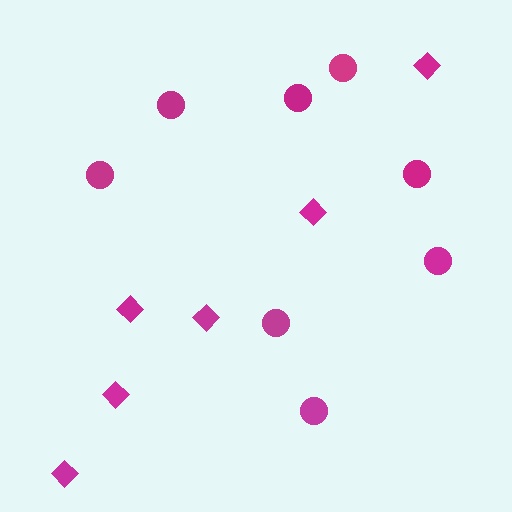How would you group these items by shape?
There are 2 groups: one group of circles (8) and one group of diamonds (6).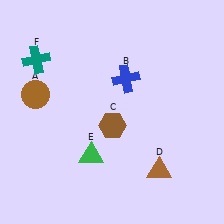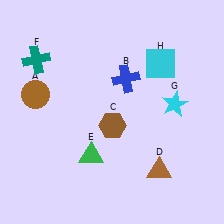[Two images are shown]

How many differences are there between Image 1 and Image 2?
There are 2 differences between the two images.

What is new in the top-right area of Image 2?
A cyan square (H) was added in the top-right area of Image 2.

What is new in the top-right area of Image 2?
A cyan star (G) was added in the top-right area of Image 2.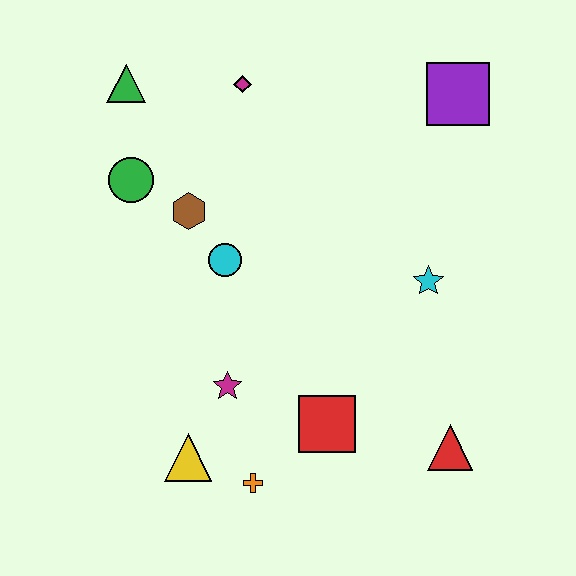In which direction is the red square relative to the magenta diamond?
The red square is below the magenta diamond.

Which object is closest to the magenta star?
The yellow triangle is closest to the magenta star.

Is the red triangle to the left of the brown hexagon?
No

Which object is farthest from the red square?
The green triangle is farthest from the red square.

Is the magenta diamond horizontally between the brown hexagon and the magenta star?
No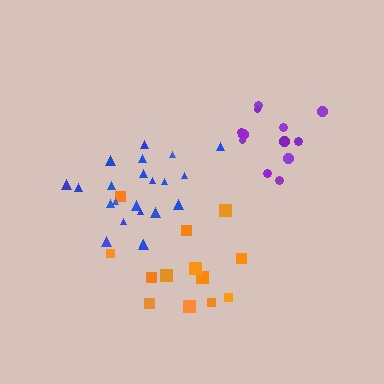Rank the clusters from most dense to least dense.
purple, blue, orange.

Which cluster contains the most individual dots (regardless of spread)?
Blue (23).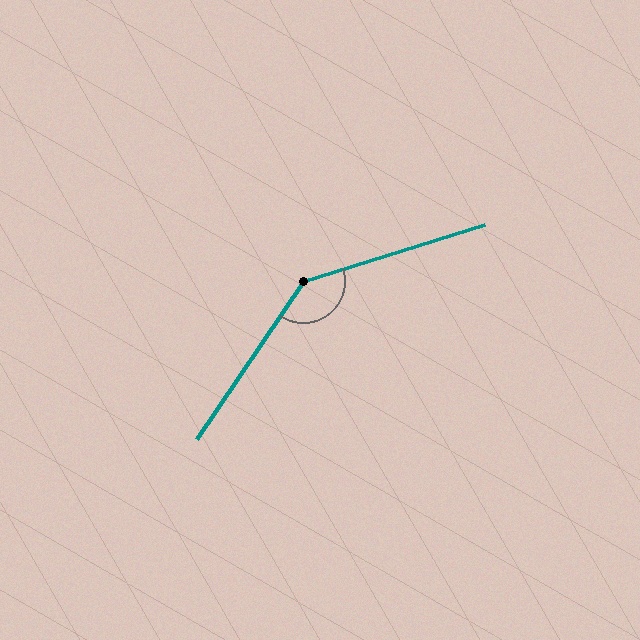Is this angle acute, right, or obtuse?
It is obtuse.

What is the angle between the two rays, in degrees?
Approximately 142 degrees.